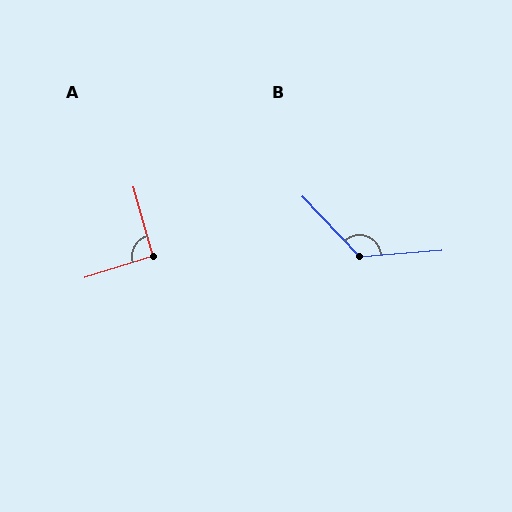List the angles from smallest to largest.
A (92°), B (129°).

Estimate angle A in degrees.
Approximately 92 degrees.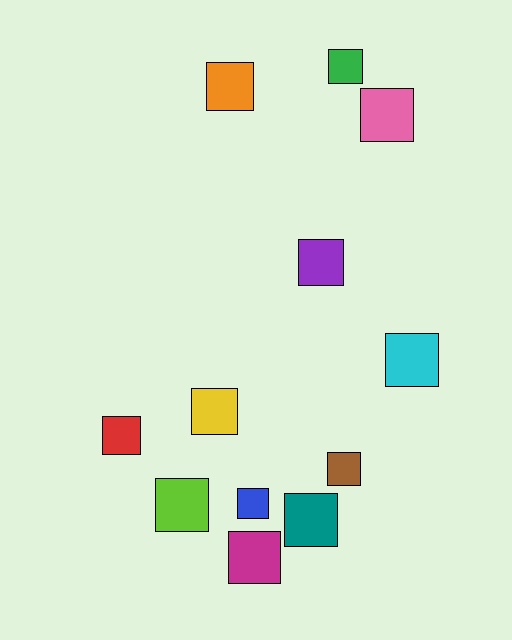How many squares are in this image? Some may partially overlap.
There are 12 squares.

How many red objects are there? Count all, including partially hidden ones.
There is 1 red object.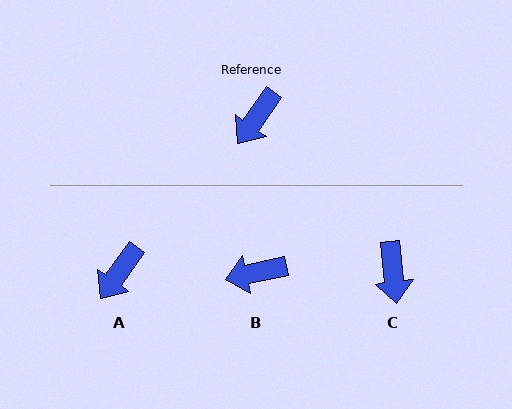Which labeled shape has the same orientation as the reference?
A.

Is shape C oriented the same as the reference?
No, it is off by about 42 degrees.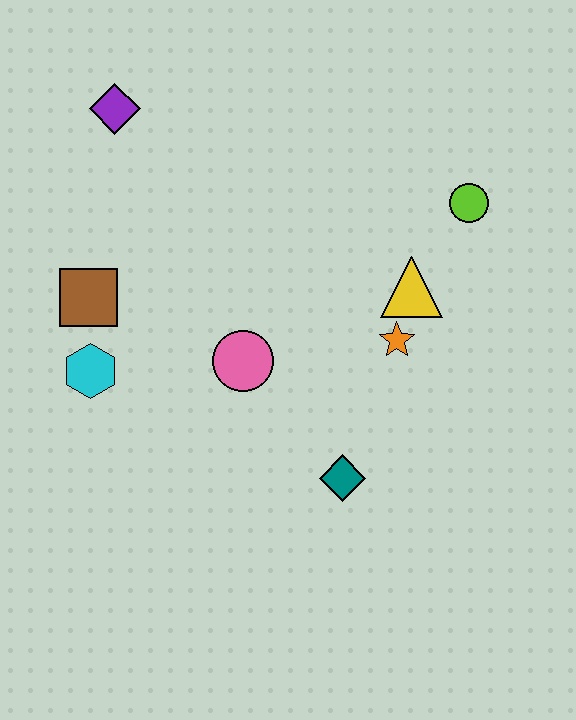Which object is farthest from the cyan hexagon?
The lime circle is farthest from the cyan hexagon.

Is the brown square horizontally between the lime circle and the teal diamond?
No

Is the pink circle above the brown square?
No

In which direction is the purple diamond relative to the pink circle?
The purple diamond is above the pink circle.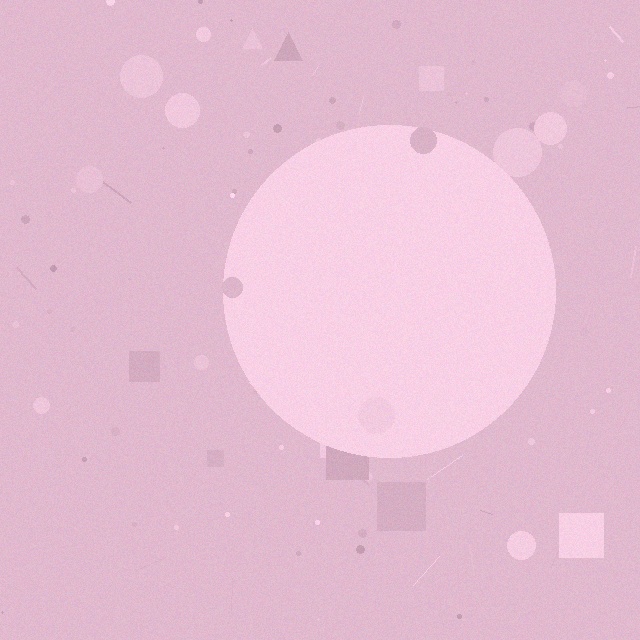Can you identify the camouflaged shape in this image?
The camouflaged shape is a circle.